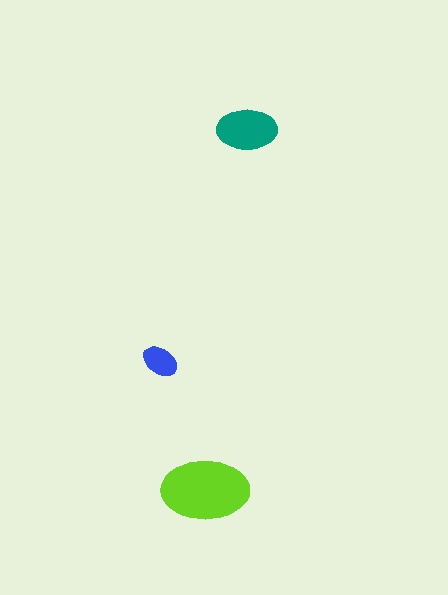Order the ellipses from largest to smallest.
the lime one, the teal one, the blue one.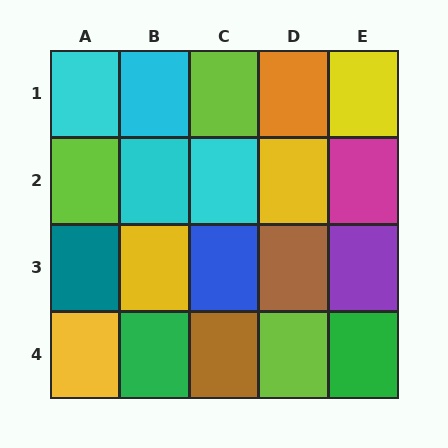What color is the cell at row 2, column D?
Yellow.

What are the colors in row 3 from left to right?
Teal, yellow, blue, brown, purple.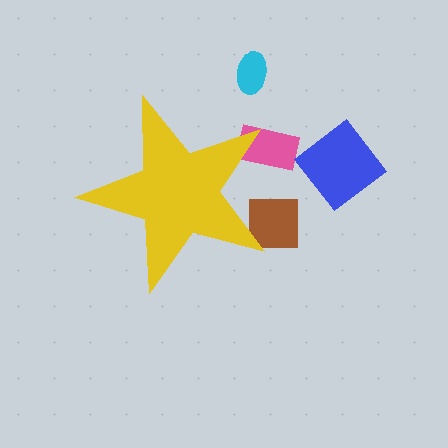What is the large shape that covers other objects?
A yellow star.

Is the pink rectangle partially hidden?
Yes, the pink rectangle is partially hidden behind the yellow star.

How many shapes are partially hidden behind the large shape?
2 shapes are partially hidden.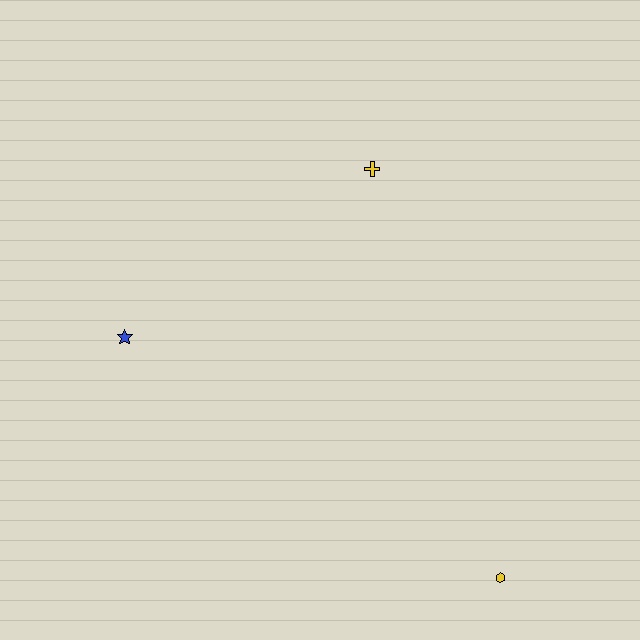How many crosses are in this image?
There is 1 cross.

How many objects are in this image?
There are 3 objects.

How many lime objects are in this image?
There are no lime objects.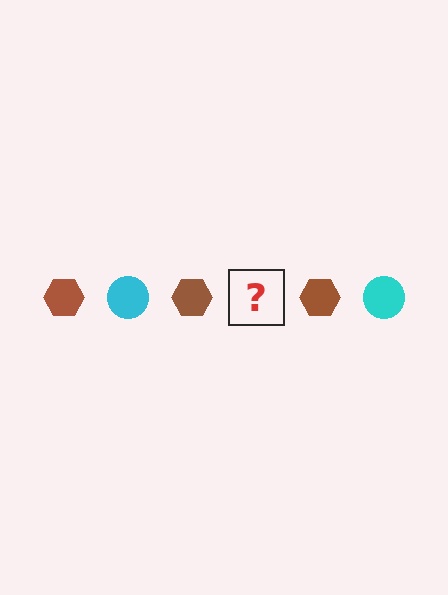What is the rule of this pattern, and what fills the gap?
The rule is that the pattern alternates between brown hexagon and cyan circle. The gap should be filled with a cyan circle.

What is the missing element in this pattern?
The missing element is a cyan circle.